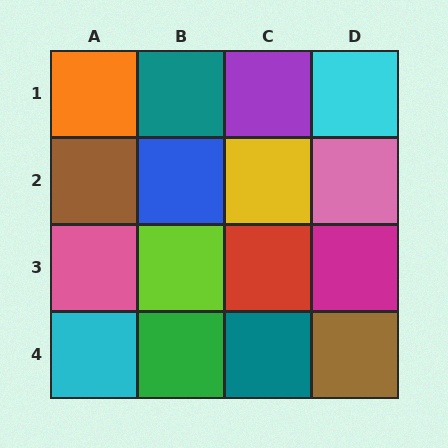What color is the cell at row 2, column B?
Blue.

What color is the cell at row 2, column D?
Pink.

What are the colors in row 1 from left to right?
Orange, teal, purple, cyan.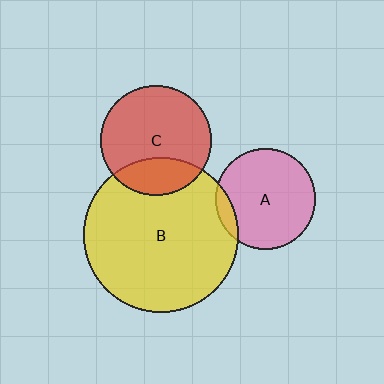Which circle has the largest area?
Circle B (yellow).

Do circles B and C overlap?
Yes.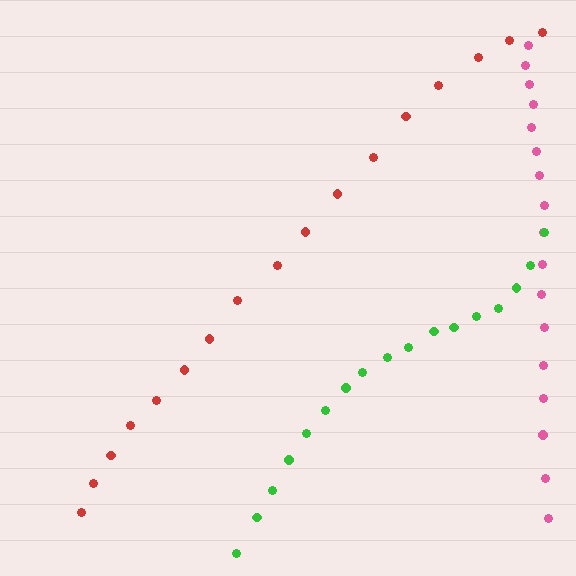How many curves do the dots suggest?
There are 3 distinct paths.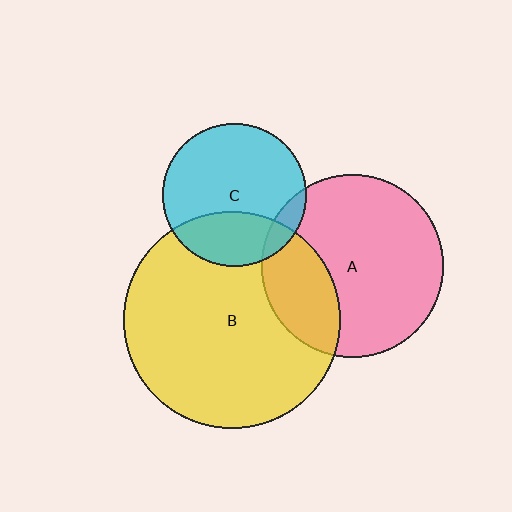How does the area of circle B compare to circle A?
Approximately 1.4 times.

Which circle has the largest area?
Circle B (yellow).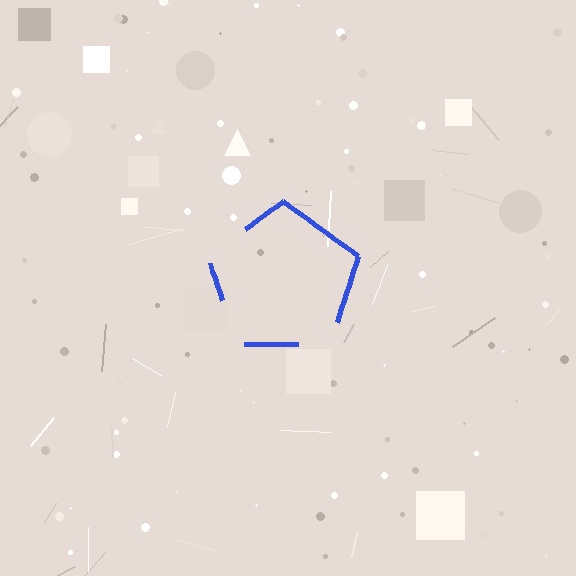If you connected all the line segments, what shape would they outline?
They would outline a pentagon.